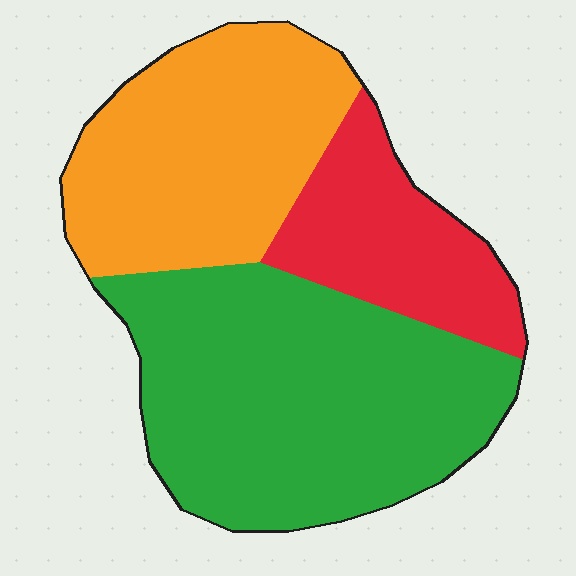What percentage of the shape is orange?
Orange covers around 35% of the shape.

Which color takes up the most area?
Green, at roughly 50%.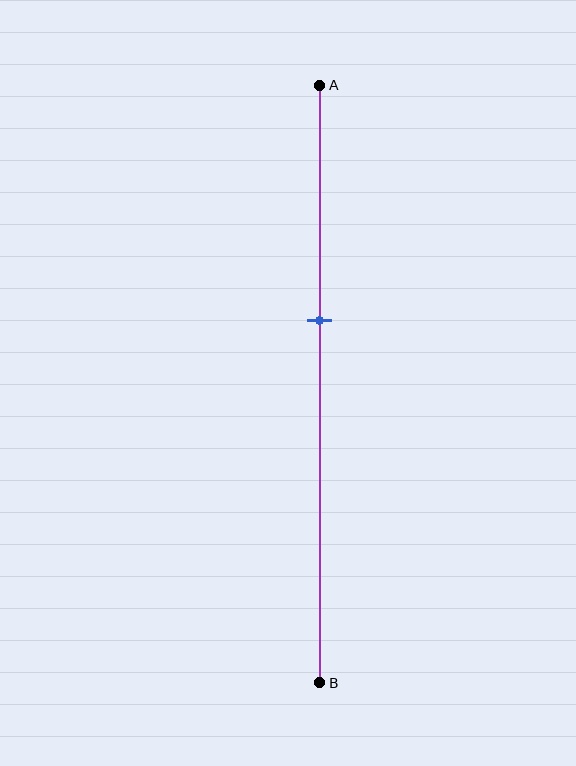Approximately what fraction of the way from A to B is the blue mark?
The blue mark is approximately 40% of the way from A to B.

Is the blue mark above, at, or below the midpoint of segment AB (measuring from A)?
The blue mark is above the midpoint of segment AB.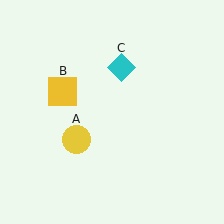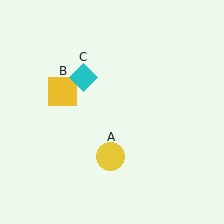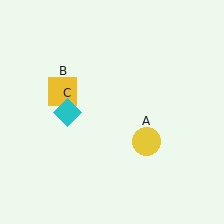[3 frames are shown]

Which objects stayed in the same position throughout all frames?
Yellow square (object B) remained stationary.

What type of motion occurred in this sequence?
The yellow circle (object A), cyan diamond (object C) rotated counterclockwise around the center of the scene.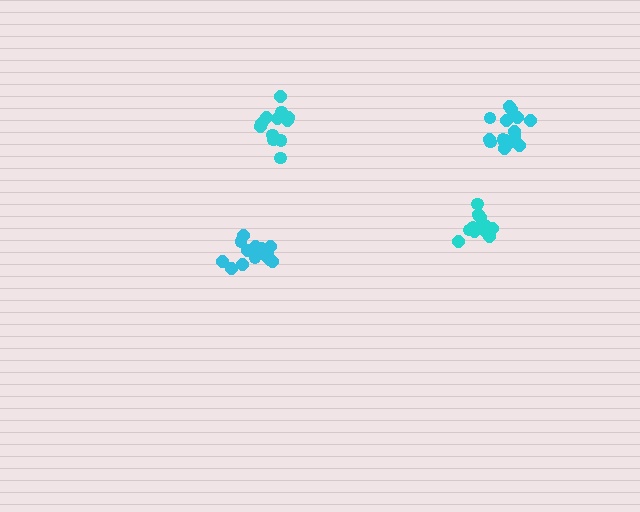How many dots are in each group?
Group 1: 14 dots, Group 2: 17 dots, Group 3: 15 dots, Group 4: 15 dots (61 total).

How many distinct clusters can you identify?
There are 4 distinct clusters.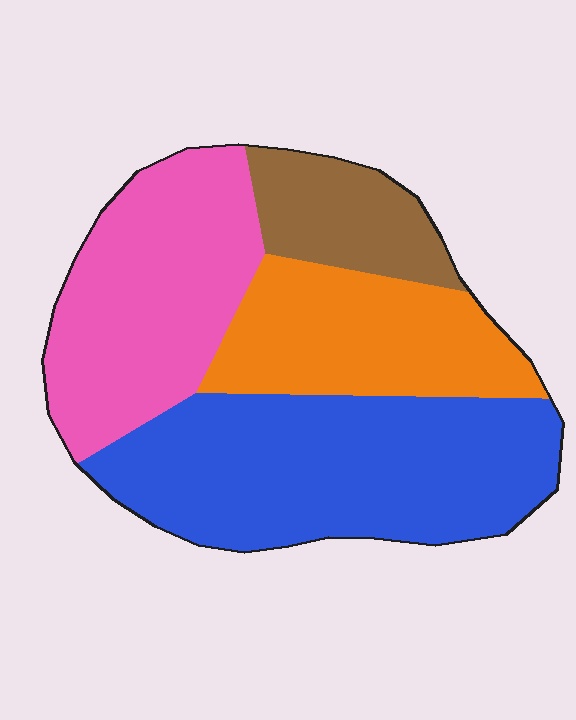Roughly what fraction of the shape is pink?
Pink takes up about one quarter (1/4) of the shape.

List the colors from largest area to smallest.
From largest to smallest: blue, pink, orange, brown.